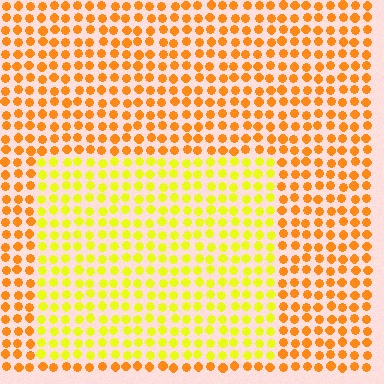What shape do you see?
I see a rectangle.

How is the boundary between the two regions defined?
The boundary is defined purely by a slight shift in hue (about 36 degrees). Spacing, size, and orientation are identical on both sides.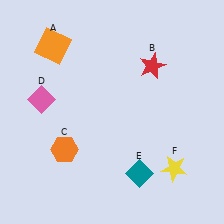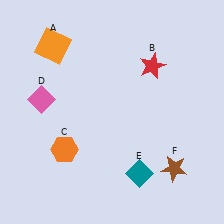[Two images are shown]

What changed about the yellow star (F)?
In Image 1, F is yellow. In Image 2, it changed to brown.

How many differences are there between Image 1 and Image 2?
There is 1 difference between the two images.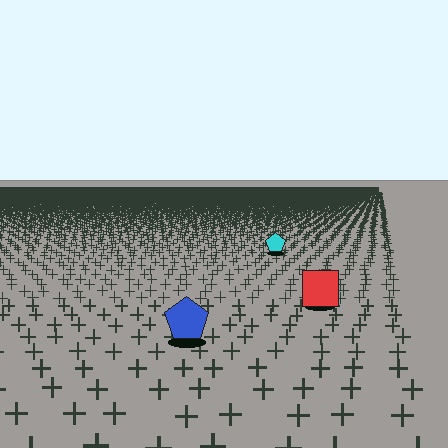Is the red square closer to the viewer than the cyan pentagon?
Yes. The red square is closer — you can tell from the texture gradient: the ground texture is coarser near it.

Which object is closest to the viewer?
The blue pentagon is closest. The texture marks near it are larger and more spread out.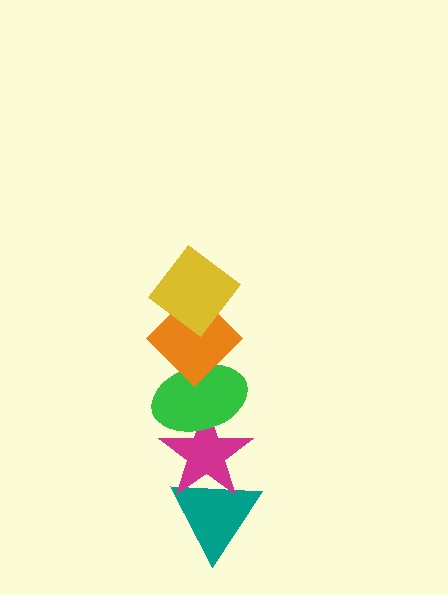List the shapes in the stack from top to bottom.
From top to bottom: the yellow diamond, the orange diamond, the green ellipse, the magenta star, the teal triangle.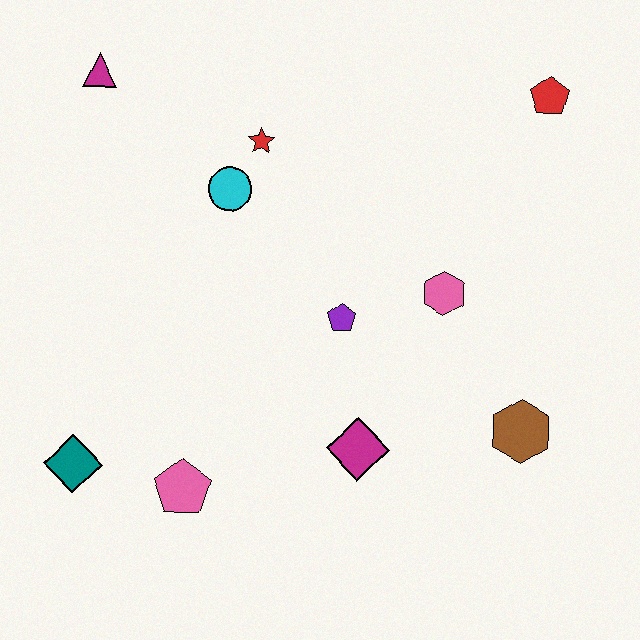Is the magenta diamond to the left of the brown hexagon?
Yes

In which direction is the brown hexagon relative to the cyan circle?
The brown hexagon is to the right of the cyan circle.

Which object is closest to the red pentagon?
The pink hexagon is closest to the red pentagon.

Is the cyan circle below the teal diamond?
No